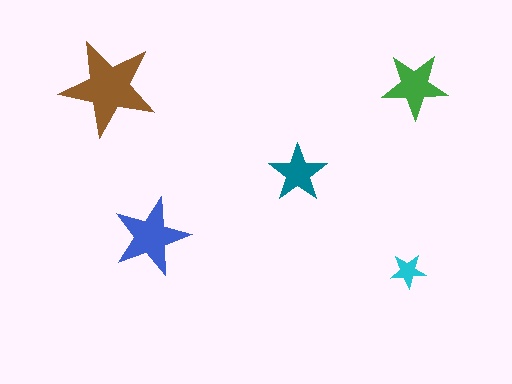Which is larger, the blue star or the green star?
The blue one.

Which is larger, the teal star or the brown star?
The brown one.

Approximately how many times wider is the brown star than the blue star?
About 1.5 times wider.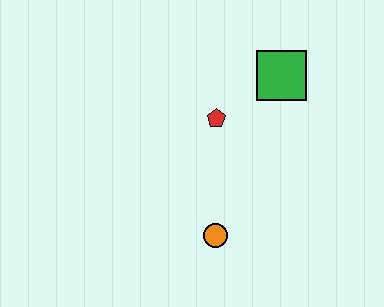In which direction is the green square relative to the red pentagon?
The green square is to the right of the red pentagon.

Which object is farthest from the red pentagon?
The orange circle is farthest from the red pentagon.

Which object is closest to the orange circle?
The red pentagon is closest to the orange circle.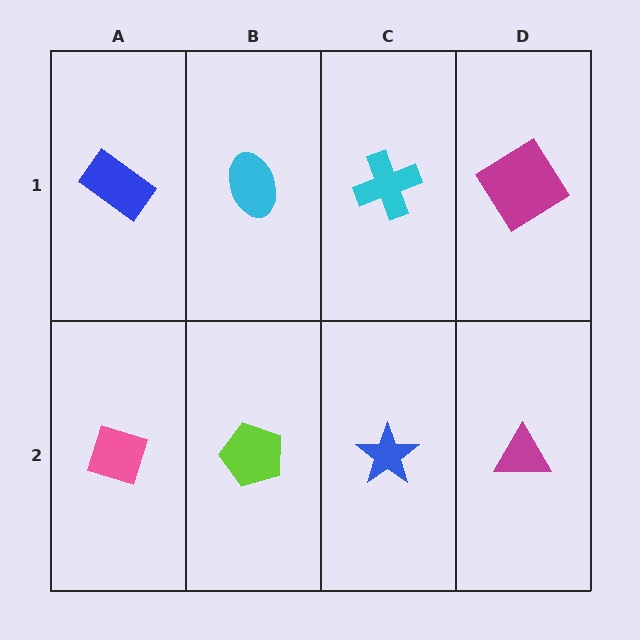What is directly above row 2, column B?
A cyan ellipse.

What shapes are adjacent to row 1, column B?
A lime pentagon (row 2, column B), a blue rectangle (row 1, column A), a cyan cross (row 1, column C).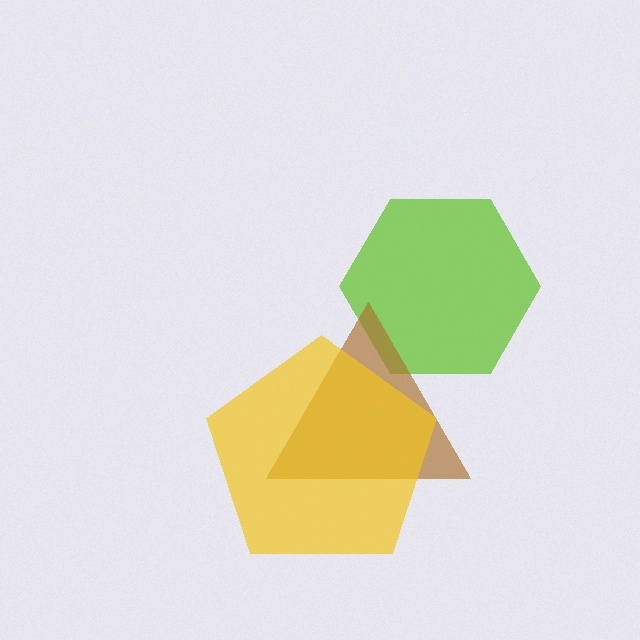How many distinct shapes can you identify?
There are 3 distinct shapes: a lime hexagon, a brown triangle, a yellow pentagon.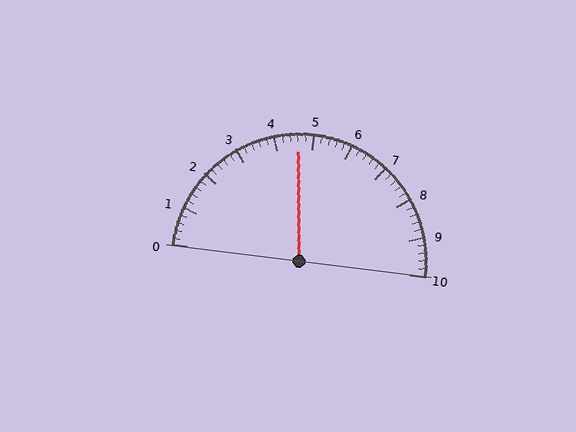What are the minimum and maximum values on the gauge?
The gauge ranges from 0 to 10.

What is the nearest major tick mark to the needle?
The nearest major tick mark is 5.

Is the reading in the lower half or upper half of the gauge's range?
The reading is in the lower half of the range (0 to 10).